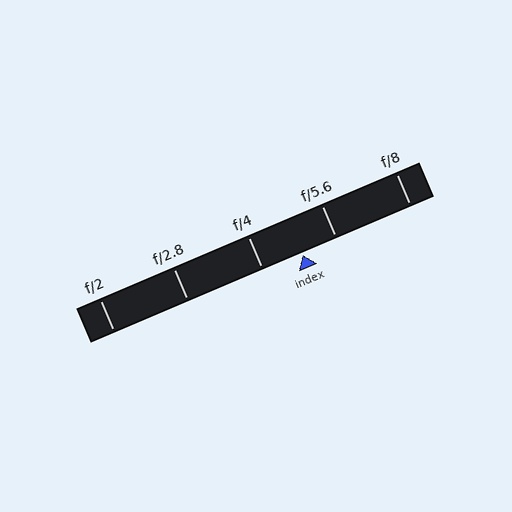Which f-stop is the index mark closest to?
The index mark is closest to f/5.6.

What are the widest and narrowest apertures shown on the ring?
The widest aperture shown is f/2 and the narrowest is f/8.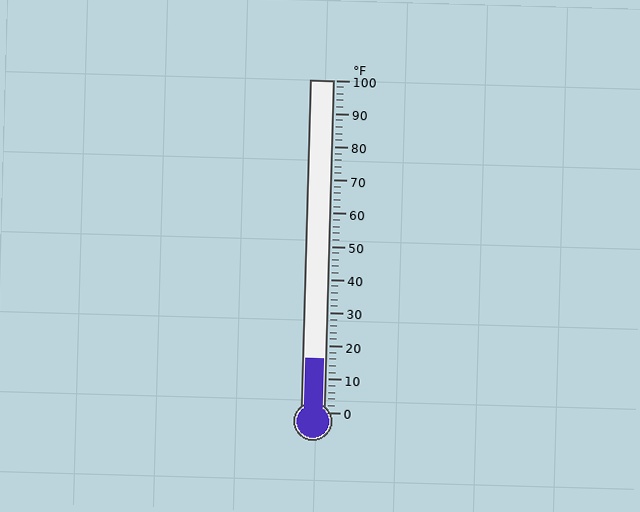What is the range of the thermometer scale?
The thermometer scale ranges from 0°F to 100°F.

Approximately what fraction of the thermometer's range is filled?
The thermometer is filled to approximately 15% of its range.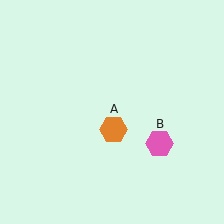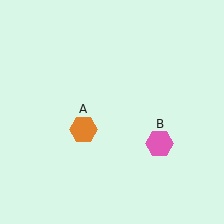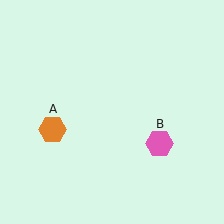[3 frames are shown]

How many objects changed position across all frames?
1 object changed position: orange hexagon (object A).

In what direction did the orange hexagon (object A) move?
The orange hexagon (object A) moved left.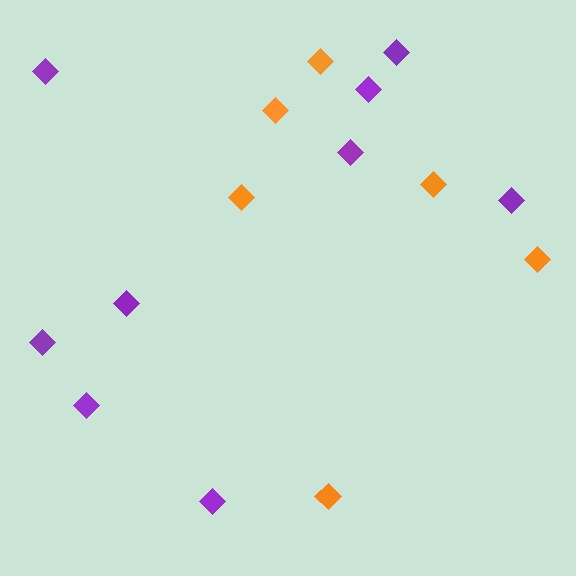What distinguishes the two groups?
There are 2 groups: one group of purple diamonds (9) and one group of orange diamonds (6).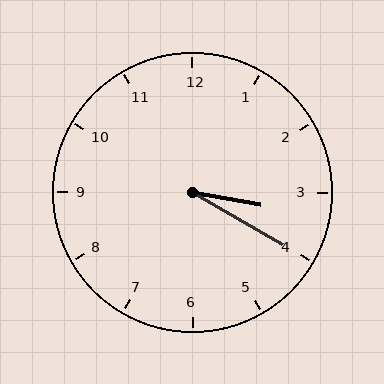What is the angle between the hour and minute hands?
Approximately 20 degrees.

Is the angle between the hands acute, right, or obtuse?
It is acute.